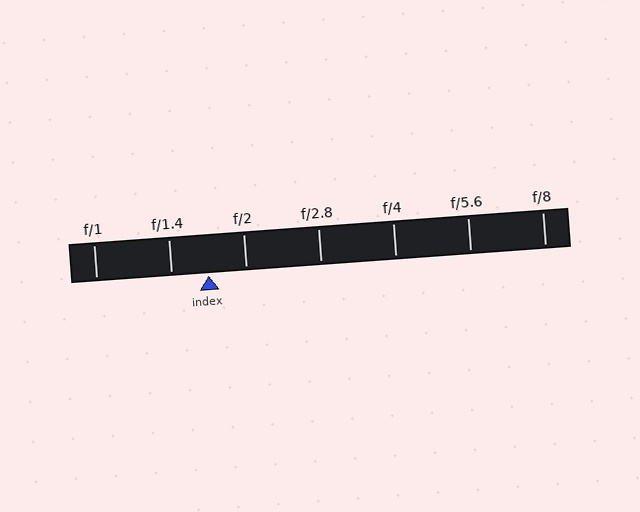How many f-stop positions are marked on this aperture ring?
There are 7 f-stop positions marked.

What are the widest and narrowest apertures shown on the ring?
The widest aperture shown is f/1 and the narrowest is f/8.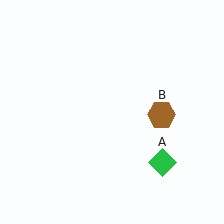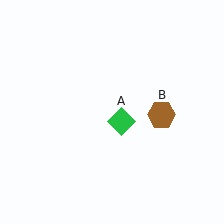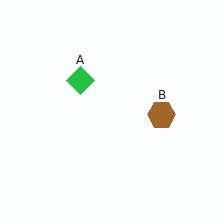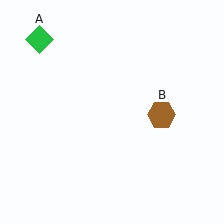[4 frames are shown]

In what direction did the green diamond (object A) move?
The green diamond (object A) moved up and to the left.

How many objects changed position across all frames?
1 object changed position: green diamond (object A).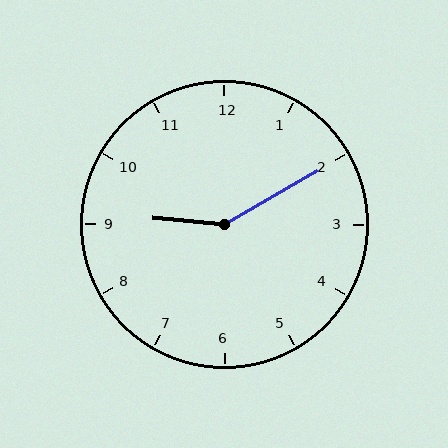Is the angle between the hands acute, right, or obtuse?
It is obtuse.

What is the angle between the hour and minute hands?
Approximately 145 degrees.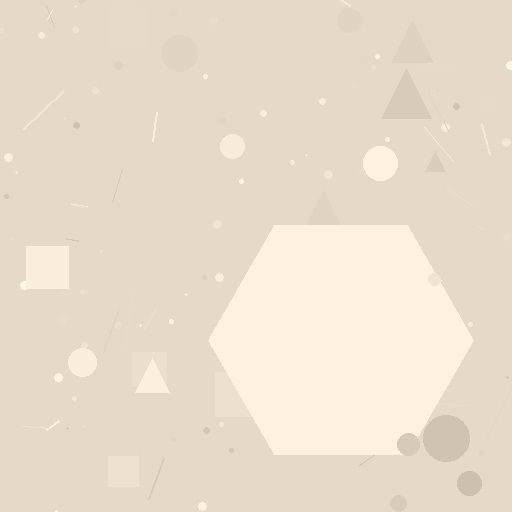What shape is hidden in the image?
A hexagon is hidden in the image.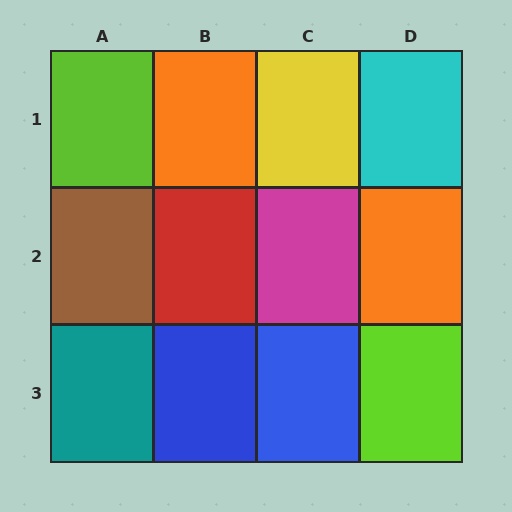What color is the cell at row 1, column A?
Lime.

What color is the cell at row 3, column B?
Blue.